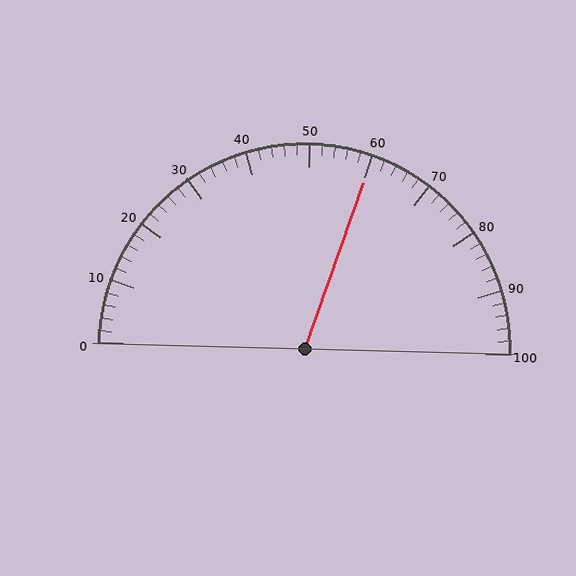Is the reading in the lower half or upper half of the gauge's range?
The reading is in the upper half of the range (0 to 100).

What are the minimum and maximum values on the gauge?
The gauge ranges from 0 to 100.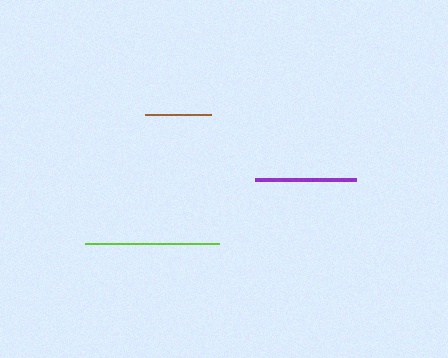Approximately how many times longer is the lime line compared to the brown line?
The lime line is approximately 2.0 times the length of the brown line.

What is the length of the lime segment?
The lime segment is approximately 133 pixels long.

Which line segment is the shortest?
The brown line is the shortest at approximately 66 pixels.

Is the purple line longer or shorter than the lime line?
The lime line is longer than the purple line.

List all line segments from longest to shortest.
From longest to shortest: lime, purple, brown.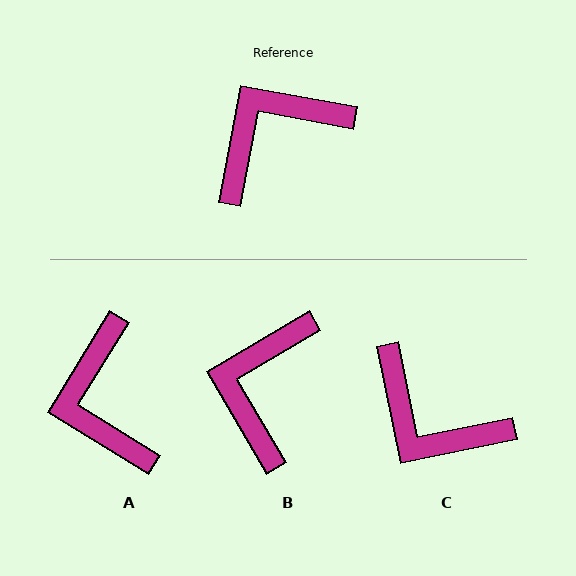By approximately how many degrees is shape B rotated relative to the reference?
Approximately 41 degrees counter-clockwise.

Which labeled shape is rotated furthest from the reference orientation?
C, about 112 degrees away.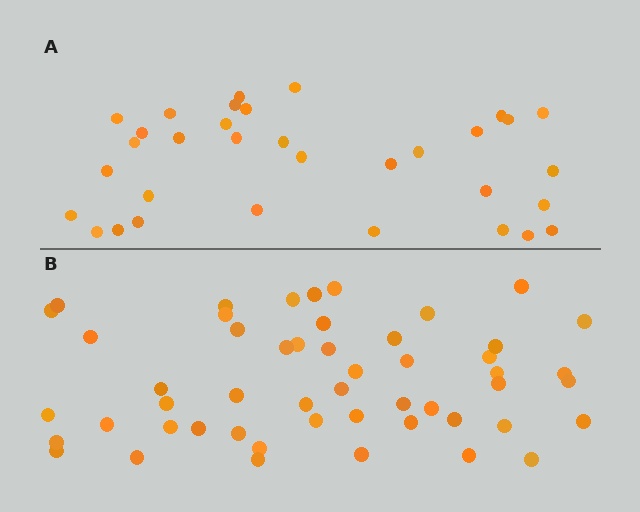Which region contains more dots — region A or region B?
Region B (the bottom region) has more dots.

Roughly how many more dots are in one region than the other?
Region B has approximately 20 more dots than region A.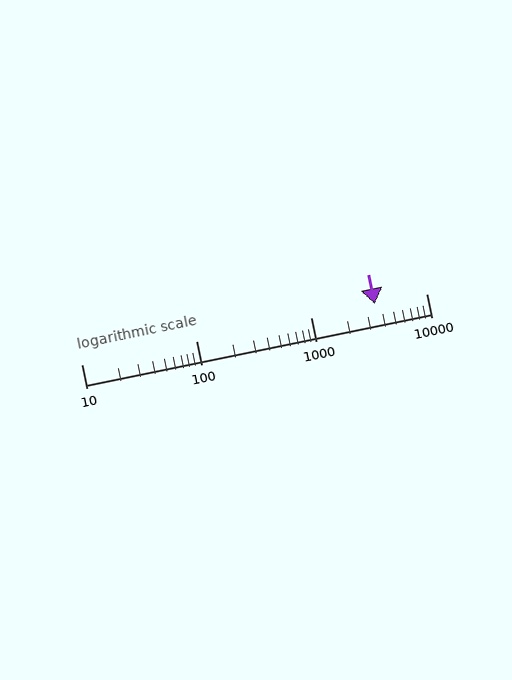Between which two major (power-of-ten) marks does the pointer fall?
The pointer is between 1000 and 10000.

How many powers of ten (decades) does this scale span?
The scale spans 3 decades, from 10 to 10000.